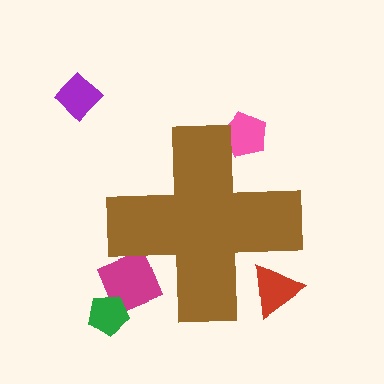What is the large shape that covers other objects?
A brown cross.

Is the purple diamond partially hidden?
No, the purple diamond is fully visible.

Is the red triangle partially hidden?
Yes, the red triangle is partially hidden behind the brown cross.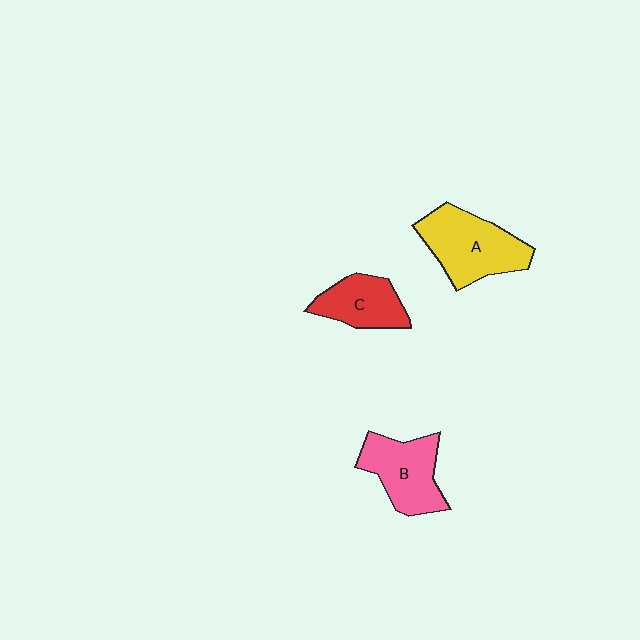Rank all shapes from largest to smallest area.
From largest to smallest: A (yellow), B (pink), C (red).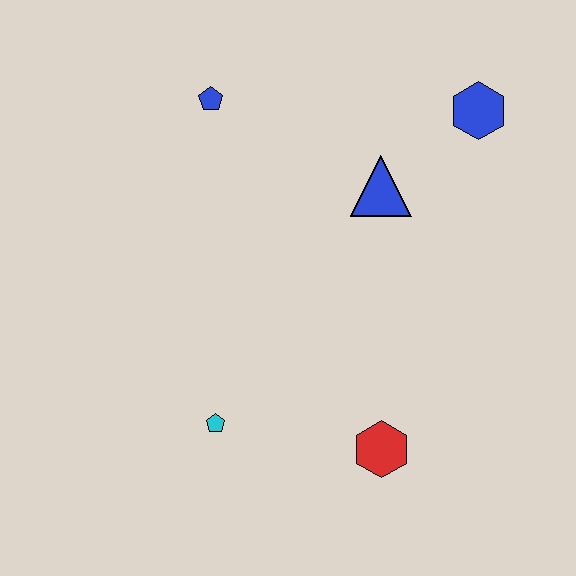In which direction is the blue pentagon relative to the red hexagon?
The blue pentagon is above the red hexagon.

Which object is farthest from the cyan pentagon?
The blue hexagon is farthest from the cyan pentagon.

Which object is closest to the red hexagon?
The cyan pentagon is closest to the red hexagon.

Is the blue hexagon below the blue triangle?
No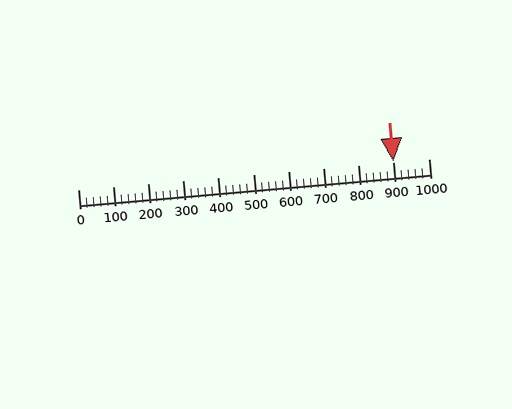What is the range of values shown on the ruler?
The ruler shows values from 0 to 1000.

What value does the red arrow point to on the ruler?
The red arrow points to approximately 898.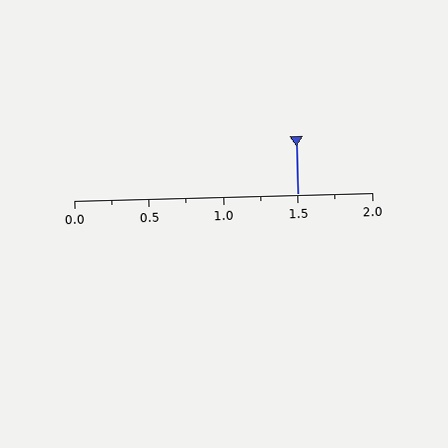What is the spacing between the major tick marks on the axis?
The major ticks are spaced 0.5 apart.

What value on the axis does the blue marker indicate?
The marker indicates approximately 1.5.